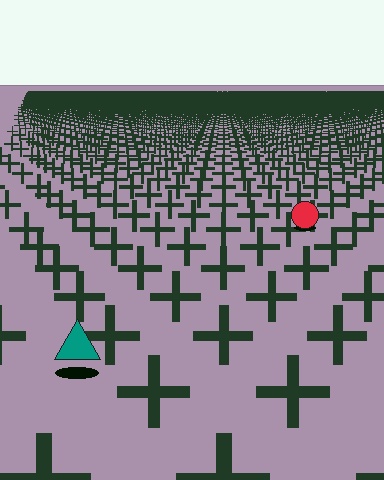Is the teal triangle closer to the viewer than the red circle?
Yes. The teal triangle is closer — you can tell from the texture gradient: the ground texture is coarser near it.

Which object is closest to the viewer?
The teal triangle is closest. The texture marks near it are larger and more spread out.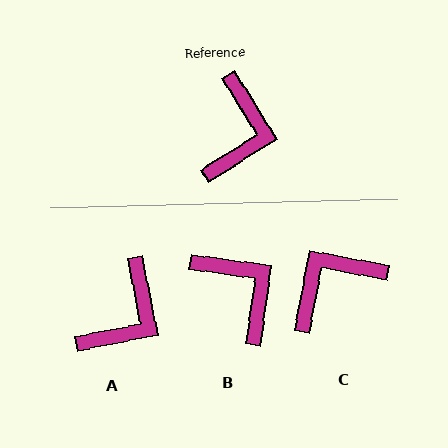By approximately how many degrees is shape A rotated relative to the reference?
Approximately 21 degrees clockwise.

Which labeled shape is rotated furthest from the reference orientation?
C, about 137 degrees away.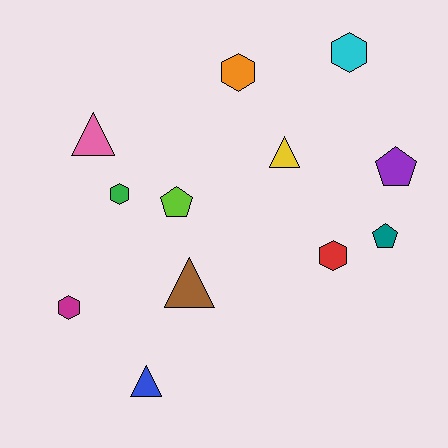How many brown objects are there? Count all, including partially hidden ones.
There is 1 brown object.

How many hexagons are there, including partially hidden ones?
There are 5 hexagons.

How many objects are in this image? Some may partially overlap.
There are 12 objects.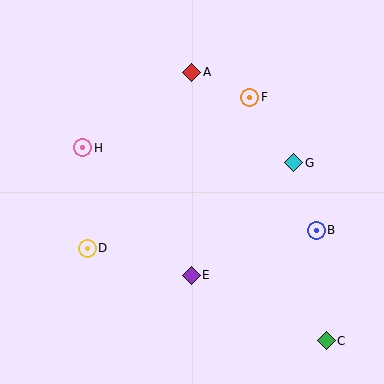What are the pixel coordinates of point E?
Point E is at (191, 275).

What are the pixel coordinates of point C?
Point C is at (326, 341).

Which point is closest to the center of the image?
Point E at (191, 275) is closest to the center.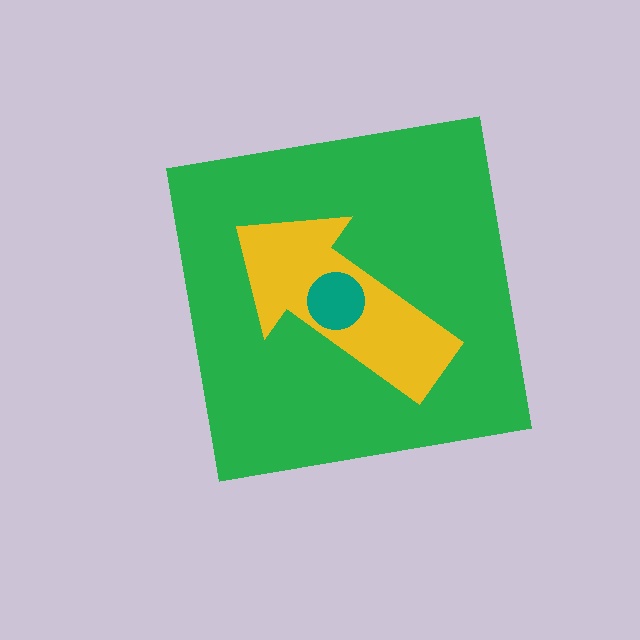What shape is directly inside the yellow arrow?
The teal circle.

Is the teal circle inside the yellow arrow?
Yes.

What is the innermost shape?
The teal circle.